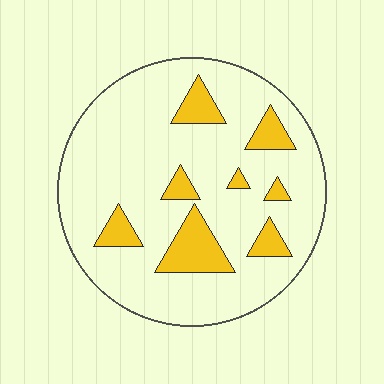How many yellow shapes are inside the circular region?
8.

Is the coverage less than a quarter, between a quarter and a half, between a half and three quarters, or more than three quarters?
Less than a quarter.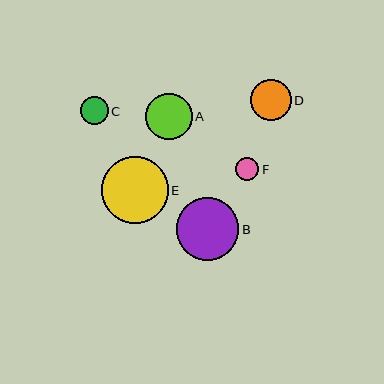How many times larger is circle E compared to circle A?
Circle E is approximately 1.4 times the size of circle A.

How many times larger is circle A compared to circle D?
Circle A is approximately 1.1 times the size of circle D.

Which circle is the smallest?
Circle F is the smallest with a size of approximately 23 pixels.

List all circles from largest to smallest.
From largest to smallest: E, B, A, D, C, F.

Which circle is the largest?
Circle E is the largest with a size of approximately 66 pixels.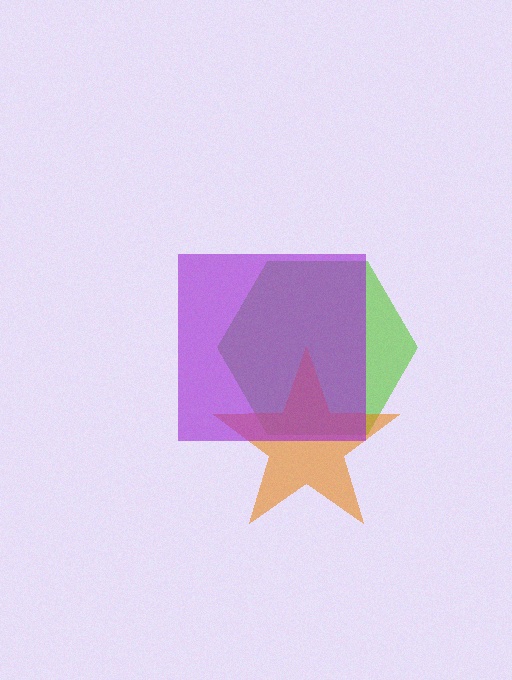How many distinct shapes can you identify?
There are 3 distinct shapes: a lime hexagon, an orange star, a purple square.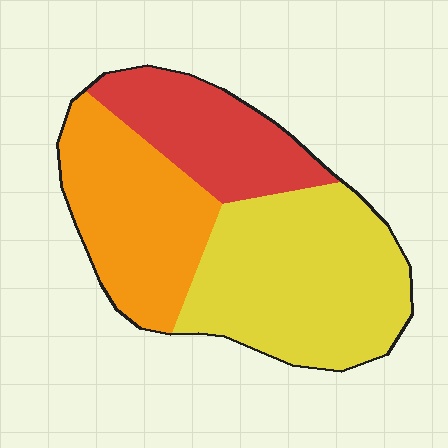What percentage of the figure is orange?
Orange covers 32% of the figure.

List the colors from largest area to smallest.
From largest to smallest: yellow, orange, red.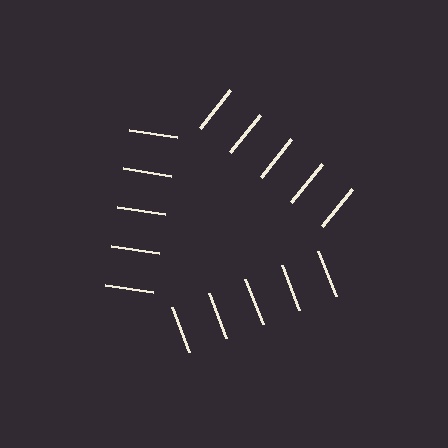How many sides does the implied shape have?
3 sides — the line-ends trace a triangle.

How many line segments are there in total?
15 — 5 along each of the 3 edges.